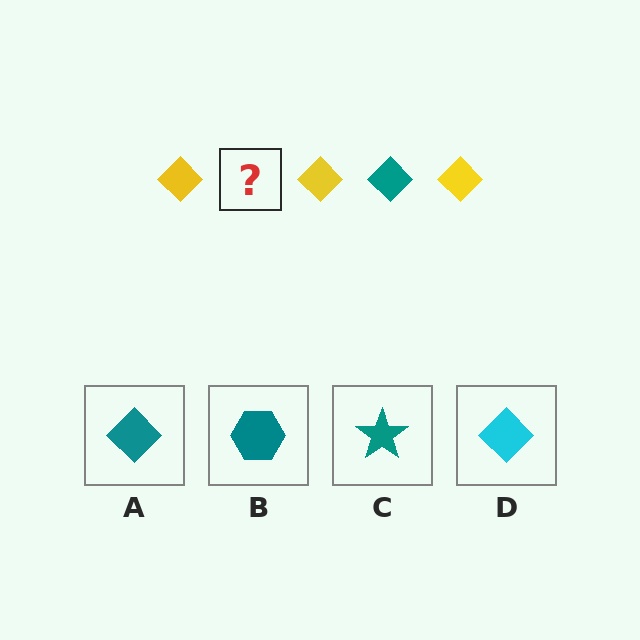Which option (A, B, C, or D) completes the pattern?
A.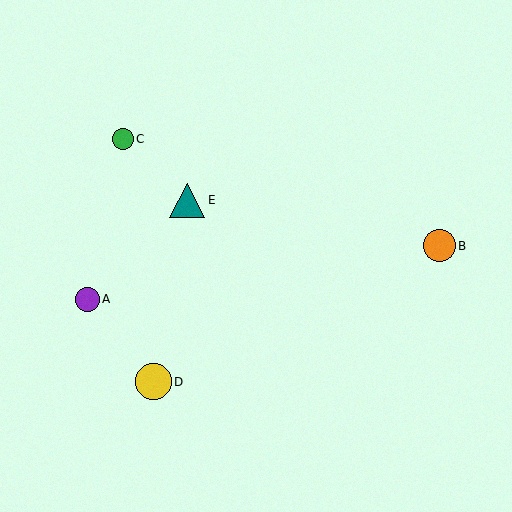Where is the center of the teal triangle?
The center of the teal triangle is at (187, 200).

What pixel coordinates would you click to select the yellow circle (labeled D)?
Click at (153, 382) to select the yellow circle D.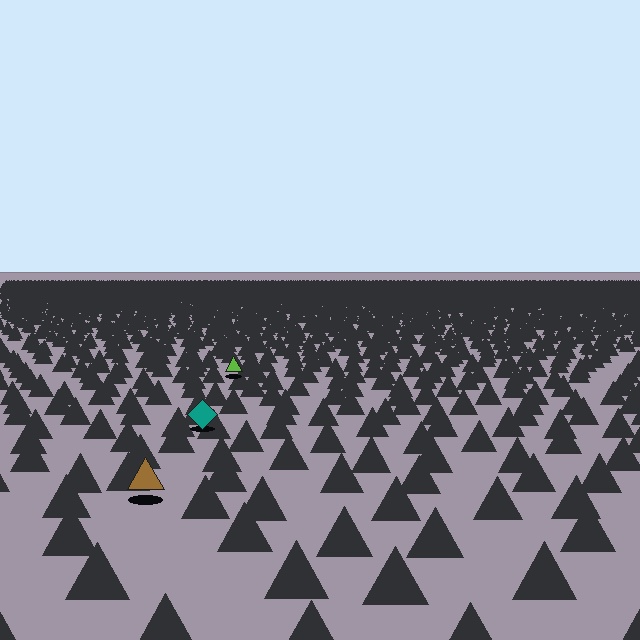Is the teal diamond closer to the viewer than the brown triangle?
No. The brown triangle is closer — you can tell from the texture gradient: the ground texture is coarser near it.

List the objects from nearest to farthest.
From nearest to farthest: the brown triangle, the teal diamond, the lime triangle.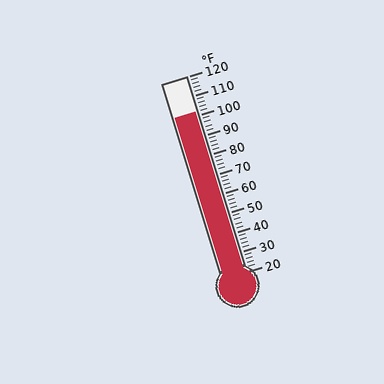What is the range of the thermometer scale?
The thermometer scale ranges from 20°F to 120°F.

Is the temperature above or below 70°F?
The temperature is above 70°F.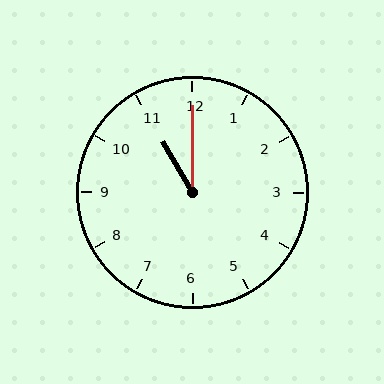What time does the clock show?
11:00.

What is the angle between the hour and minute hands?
Approximately 30 degrees.